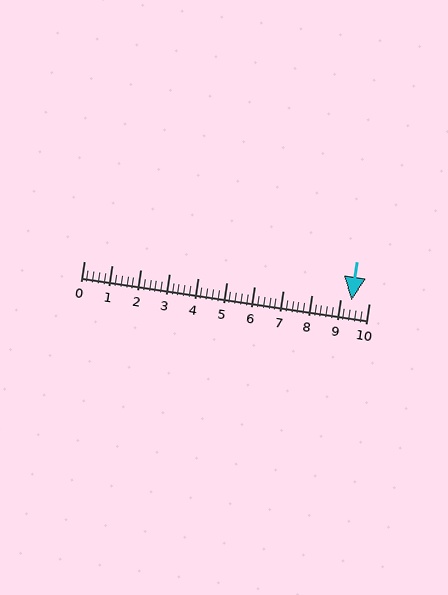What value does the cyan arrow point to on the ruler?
The cyan arrow points to approximately 9.4.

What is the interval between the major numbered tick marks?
The major tick marks are spaced 1 units apart.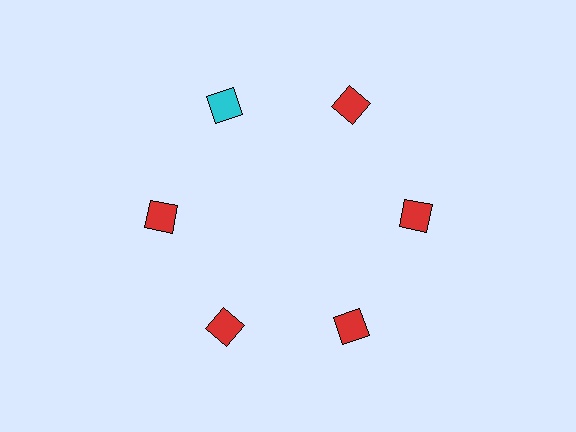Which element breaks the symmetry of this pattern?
The cyan diamond at roughly the 11 o'clock position breaks the symmetry. All other shapes are red diamonds.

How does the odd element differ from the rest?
It has a different color: cyan instead of red.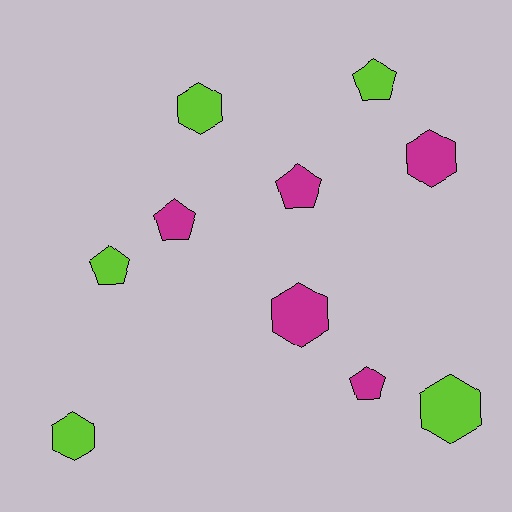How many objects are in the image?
There are 10 objects.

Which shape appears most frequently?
Pentagon, with 5 objects.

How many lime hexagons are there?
There are 3 lime hexagons.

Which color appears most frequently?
Lime, with 5 objects.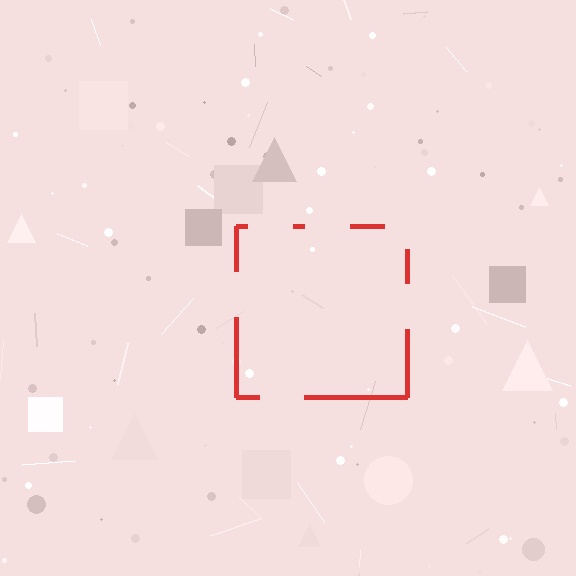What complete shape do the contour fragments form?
The contour fragments form a square.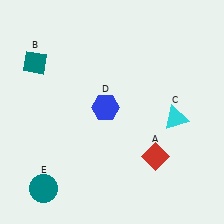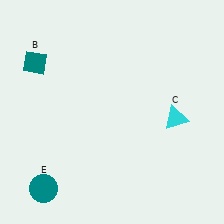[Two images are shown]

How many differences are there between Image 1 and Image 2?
There are 2 differences between the two images.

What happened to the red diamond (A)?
The red diamond (A) was removed in Image 2. It was in the bottom-right area of Image 1.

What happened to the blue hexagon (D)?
The blue hexagon (D) was removed in Image 2. It was in the top-left area of Image 1.